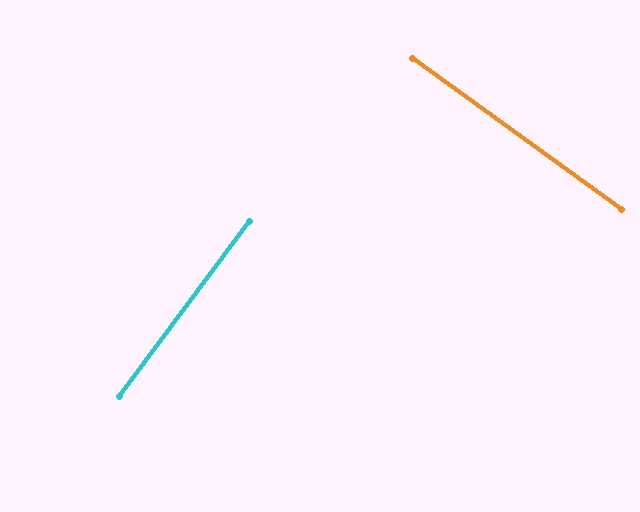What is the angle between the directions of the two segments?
Approximately 89 degrees.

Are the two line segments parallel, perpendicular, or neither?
Perpendicular — they meet at approximately 89°.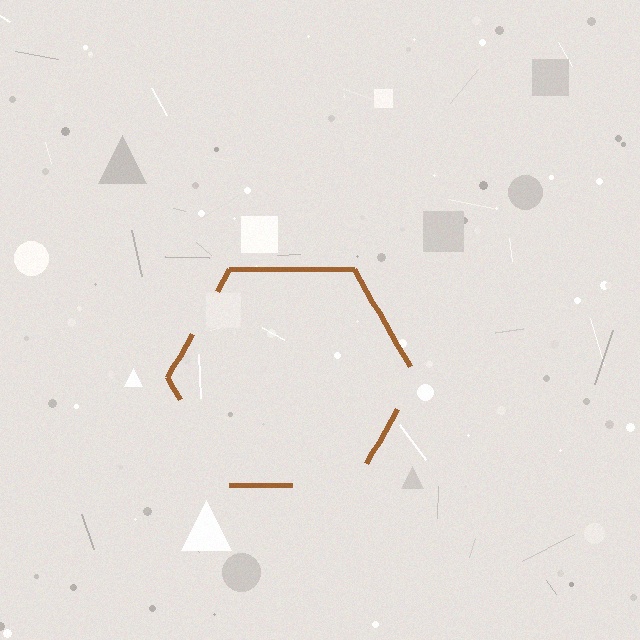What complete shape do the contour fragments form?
The contour fragments form a hexagon.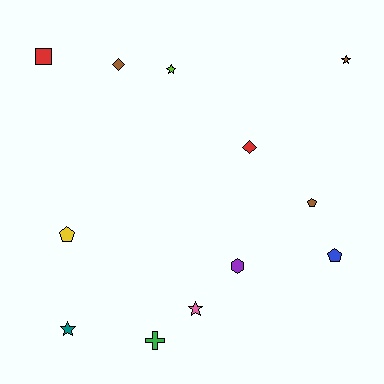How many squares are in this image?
There is 1 square.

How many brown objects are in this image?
There are 3 brown objects.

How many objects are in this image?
There are 12 objects.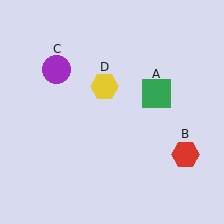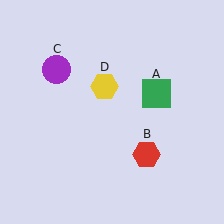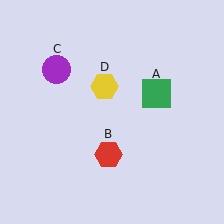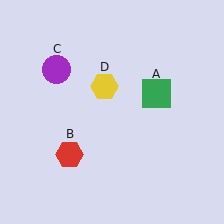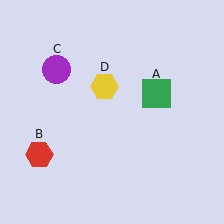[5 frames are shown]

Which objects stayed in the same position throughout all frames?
Green square (object A) and purple circle (object C) and yellow hexagon (object D) remained stationary.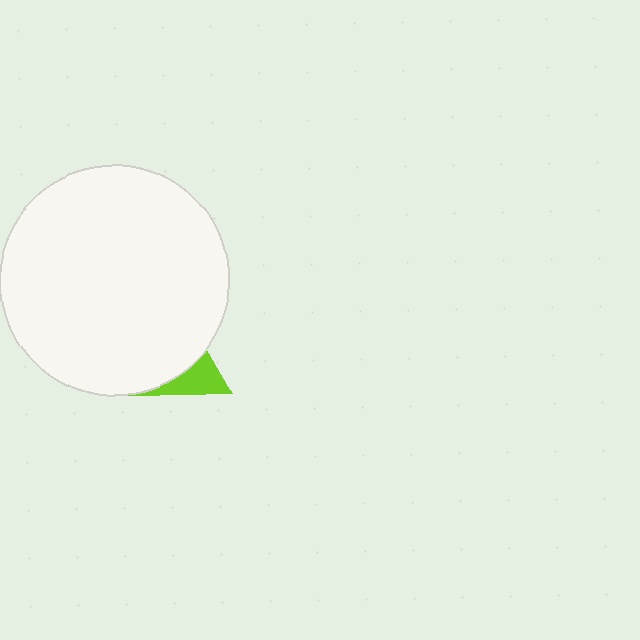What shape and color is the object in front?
The object in front is a white circle.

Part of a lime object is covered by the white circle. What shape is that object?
It is a triangle.